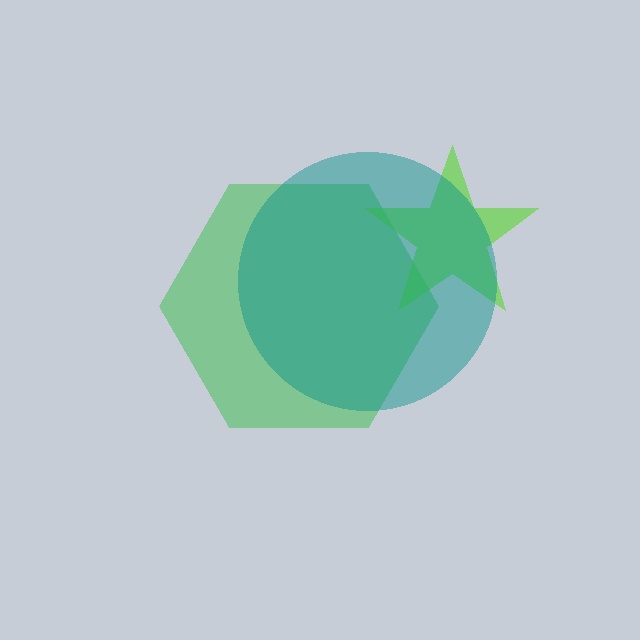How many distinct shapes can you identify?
There are 3 distinct shapes: a green hexagon, a lime star, a teal circle.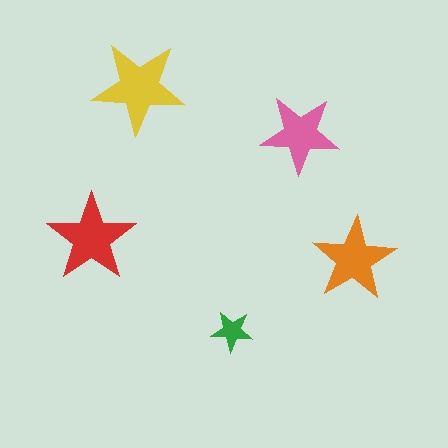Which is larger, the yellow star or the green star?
The yellow one.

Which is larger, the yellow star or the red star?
The yellow one.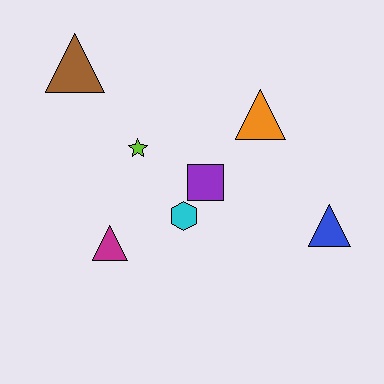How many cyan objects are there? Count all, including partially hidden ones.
There is 1 cyan object.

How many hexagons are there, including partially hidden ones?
There is 1 hexagon.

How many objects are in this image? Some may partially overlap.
There are 7 objects.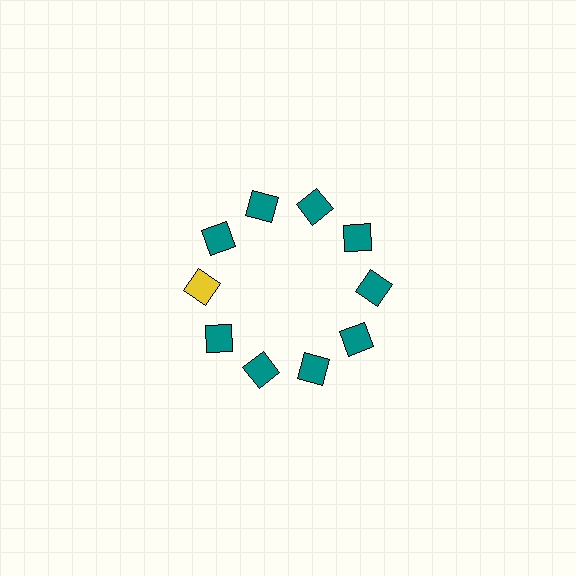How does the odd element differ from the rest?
It has a different color: yellow instead of teal.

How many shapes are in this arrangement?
There are 10 shapes arranged in a ring pattern.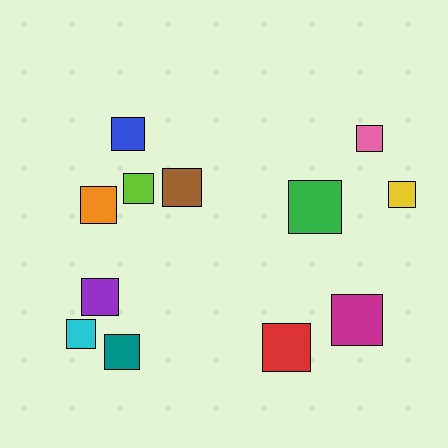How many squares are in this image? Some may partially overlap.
There are 12 squares.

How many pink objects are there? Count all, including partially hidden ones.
There is 1 pink object.